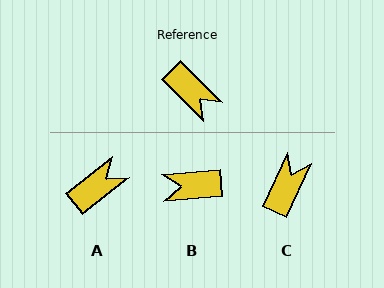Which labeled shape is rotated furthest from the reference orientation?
B, about 130 degrees away.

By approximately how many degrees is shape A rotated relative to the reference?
Approximately 83 degrees counter-clockwise.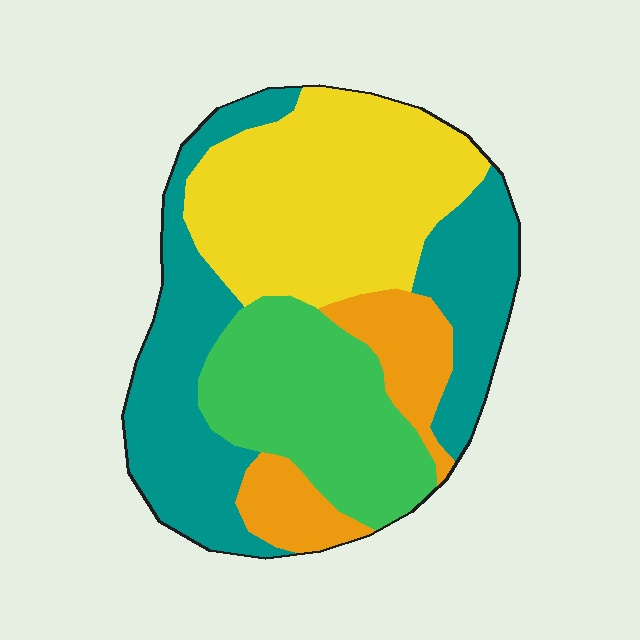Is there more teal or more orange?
Teal.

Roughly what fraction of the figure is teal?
Teal covers roughly 35% of the figure.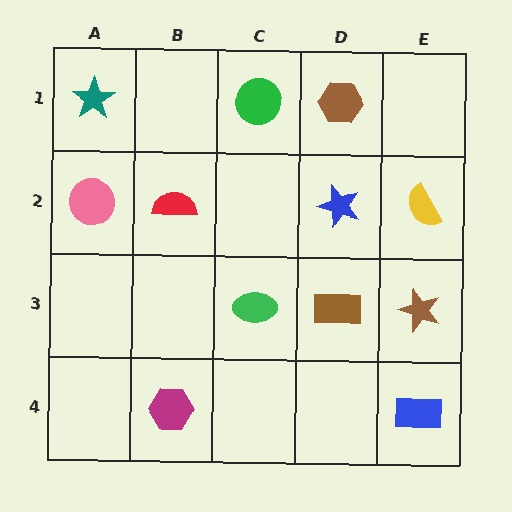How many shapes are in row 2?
4 shapes.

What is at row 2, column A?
A pink circle.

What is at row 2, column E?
A yellow semicircle.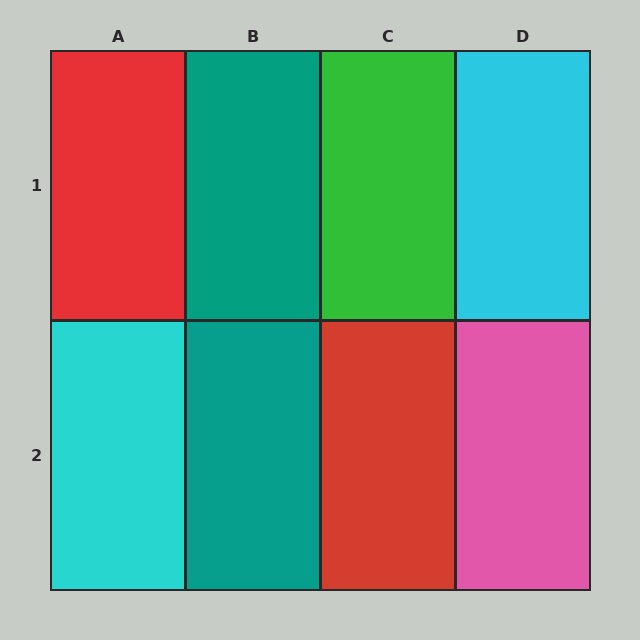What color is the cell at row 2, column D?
Pink.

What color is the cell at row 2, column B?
Teal.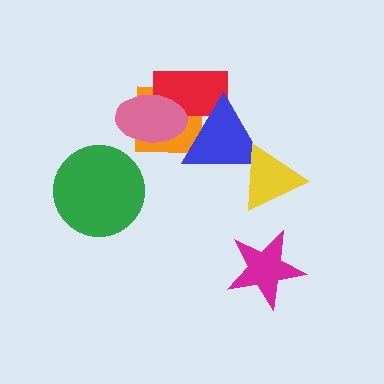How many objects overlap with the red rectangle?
3 objects overlap with the red rectangle.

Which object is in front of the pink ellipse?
The blue triangle is in front of the pink ellipse.